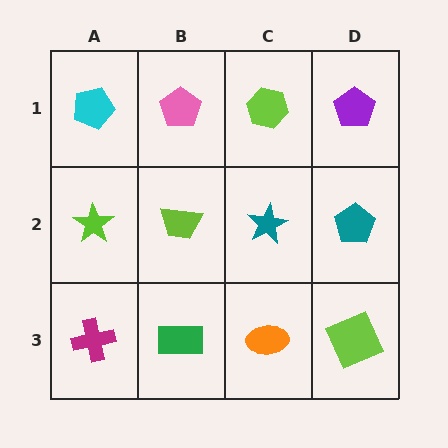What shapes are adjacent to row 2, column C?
A lime hexagon (row 1, column C), an orange ellipse (row 3, column C), a lime trapezoid (row 2, column B), a teal pentagon (row 2, column D).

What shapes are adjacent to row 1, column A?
A lime star (row 2, column A), a pink pentagon (row 1, column B).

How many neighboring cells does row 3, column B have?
3.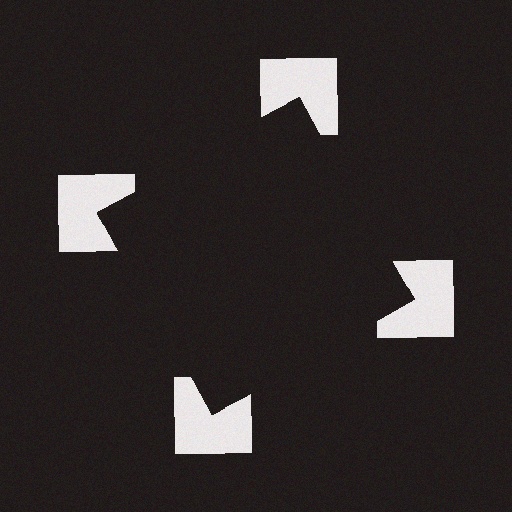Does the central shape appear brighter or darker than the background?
It typically appears slightly darker than the background, even though no actual brightness change is drawn.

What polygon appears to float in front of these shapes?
An illusory square — its edges are inferred from the aligned wedge cuts in the notched squares, not physically drawn.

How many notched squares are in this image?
There are 4 — one at each vertex of the illusory square.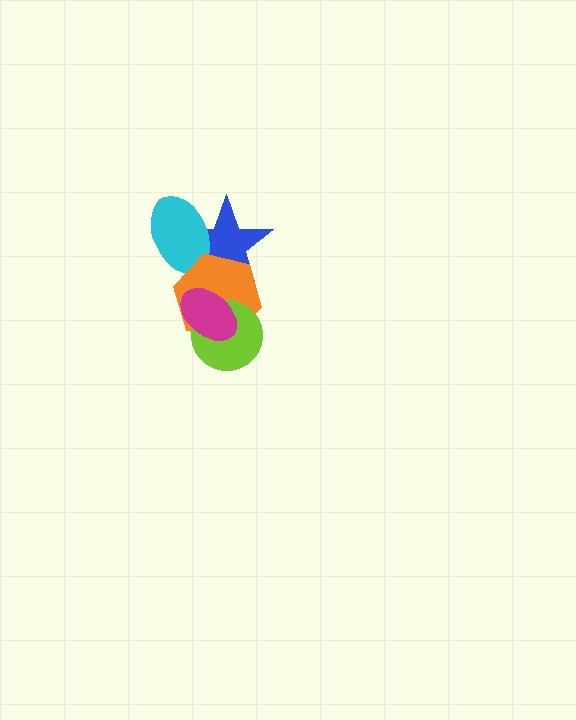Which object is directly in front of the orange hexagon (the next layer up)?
The lime circle is directly in front of the orange hexagon.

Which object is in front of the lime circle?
The magenta ellipse is in front of the lime circle.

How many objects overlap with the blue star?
3 objects overlap with the blue star.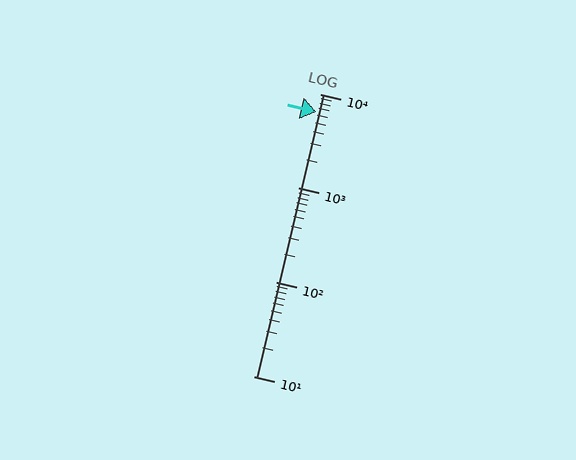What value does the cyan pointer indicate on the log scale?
The pointer indicates approximately 6400.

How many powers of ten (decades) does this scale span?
The scale spans 3 decades, from 10 to 10000.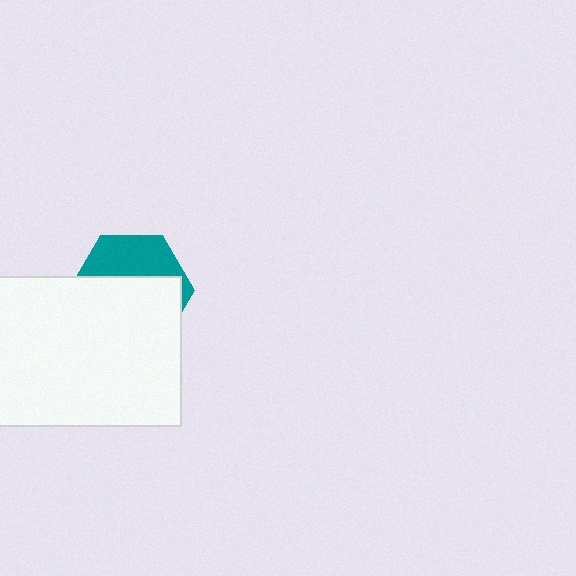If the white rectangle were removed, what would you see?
You would see the complete teal hexagon.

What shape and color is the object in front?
The object in front is a white rectangle.